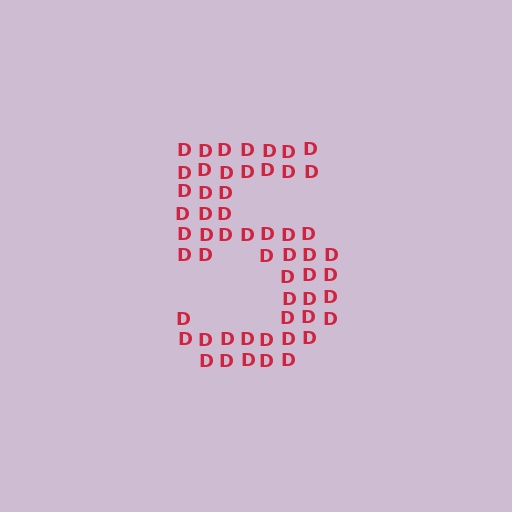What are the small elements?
The small elements are letter D's.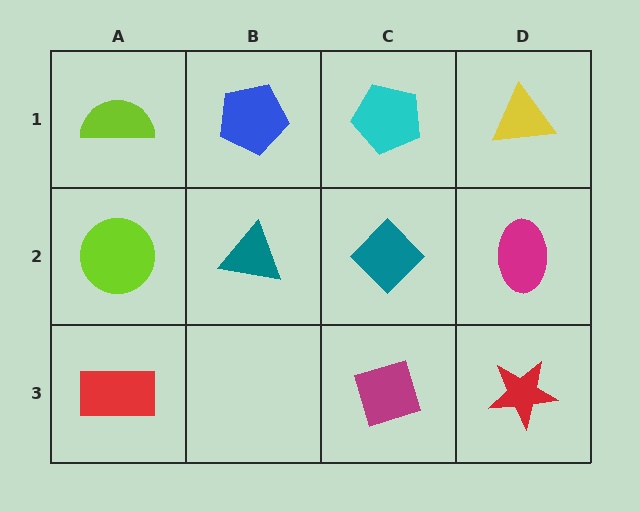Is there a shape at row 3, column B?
No, that cell is empty.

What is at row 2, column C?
A teal diamond.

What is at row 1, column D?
A yellow triangle.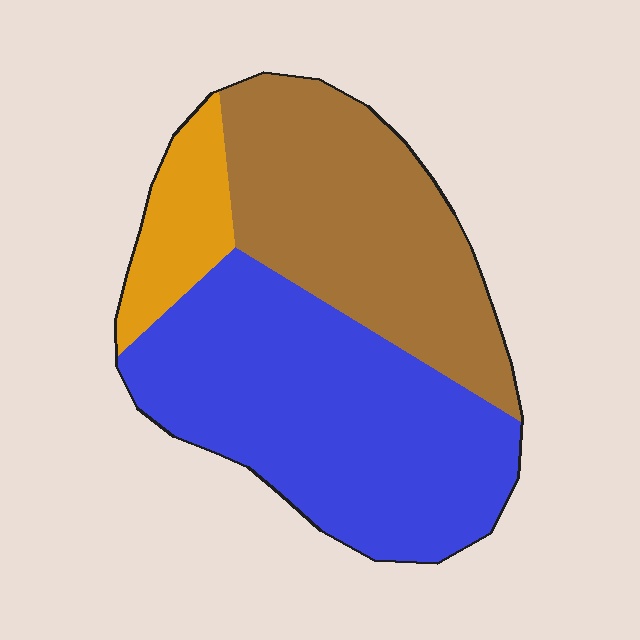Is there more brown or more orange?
Brown.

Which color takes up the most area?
Blue, at roughly 50%.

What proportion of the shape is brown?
Brown covers around 40% of the shape.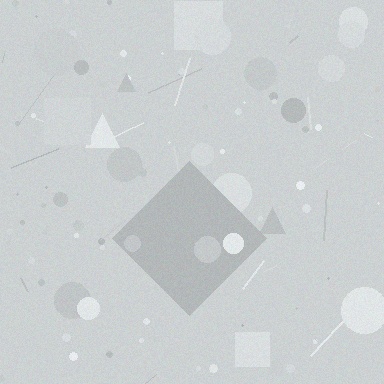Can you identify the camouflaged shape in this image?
The camouflaged shape is a diamond.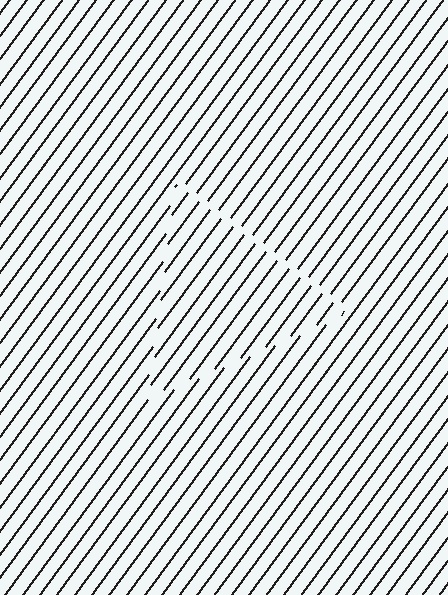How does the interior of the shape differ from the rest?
The interior of the shape contains the same grating, shifted by half a period — the contour is defined by the phase discontinuity where line-ends from the inner and outer gratings abut.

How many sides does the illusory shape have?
3 sides — the line-ends trace a triangle.